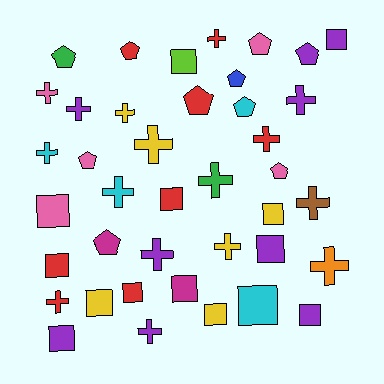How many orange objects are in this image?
There is 1 orange object.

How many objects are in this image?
There are 40 objects.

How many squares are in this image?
There are 14 squares.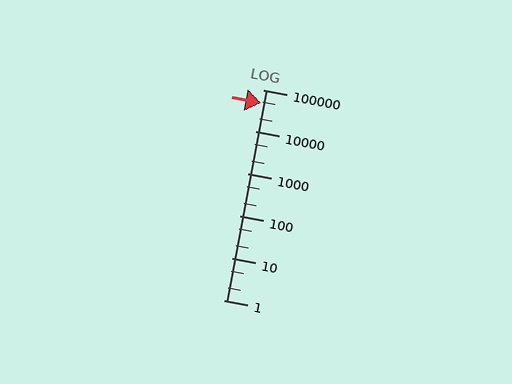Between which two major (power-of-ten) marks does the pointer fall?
The pointer is between 10000 and 100000.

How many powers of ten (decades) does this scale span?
The scale spans 5 decades, from 1 to 100000.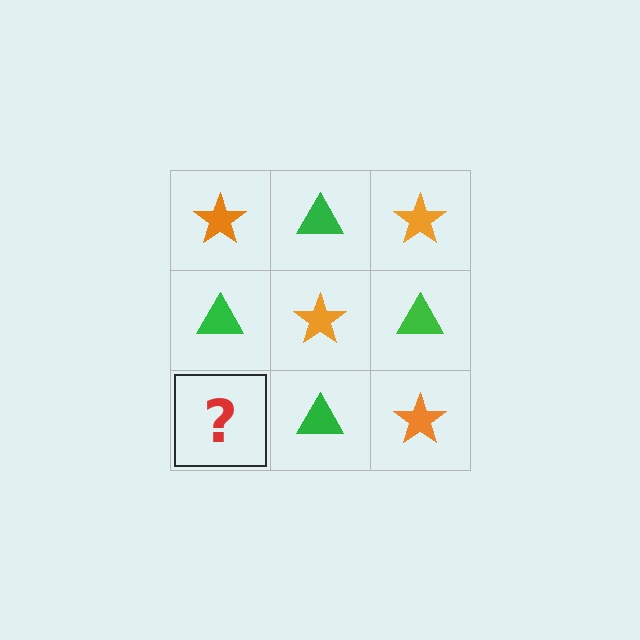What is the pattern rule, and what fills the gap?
The rule is that it alternates orange star and green triangle in a checkerboard pattern. The gap should be filled with an orange star.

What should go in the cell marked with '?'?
The missing cell should contain an orange star.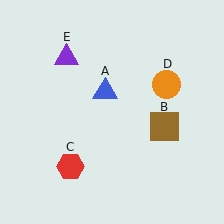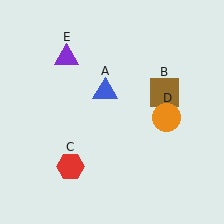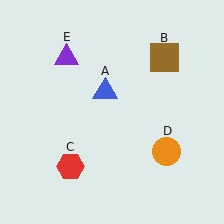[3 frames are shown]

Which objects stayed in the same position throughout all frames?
Blue triangle (object A) and red hexagon (object C) and purple triangle (object E) remained stationary.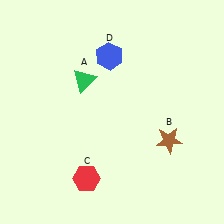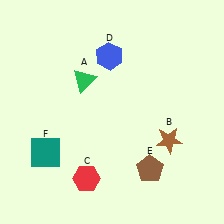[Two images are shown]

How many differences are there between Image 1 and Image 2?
There are 2 differences between the two images.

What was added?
A brown pentagon (E), a teal square (F) were added in Image 2.